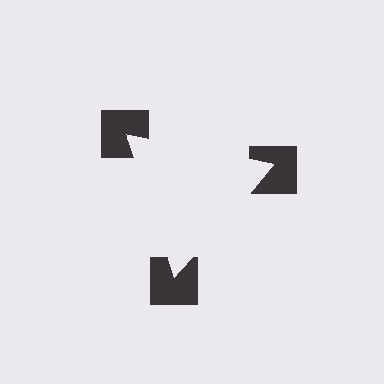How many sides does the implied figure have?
3 sides.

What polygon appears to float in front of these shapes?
An illusory triangle — its edges are inferred from the aligned wedge cuts in the notched squares, not physically drawn.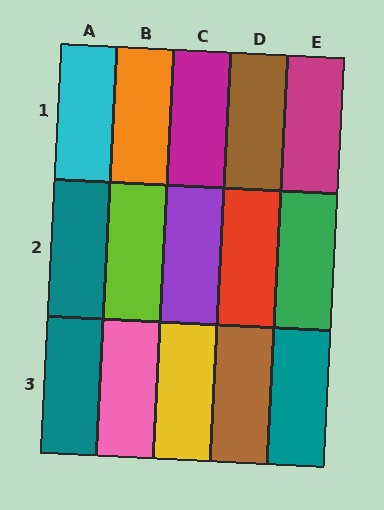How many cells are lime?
1 cell is lime.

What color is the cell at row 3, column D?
Brown.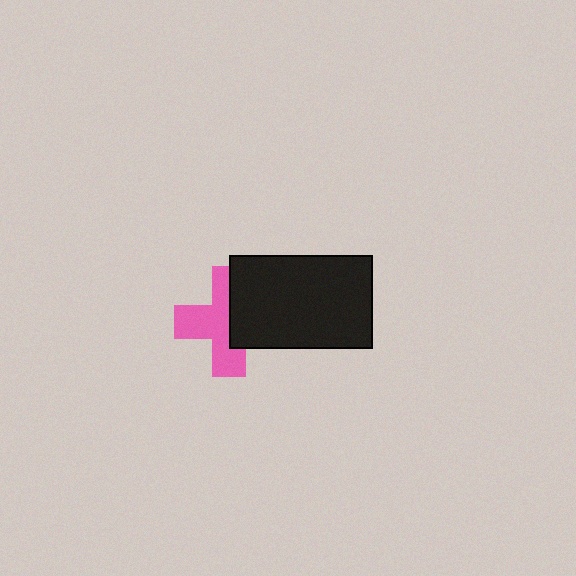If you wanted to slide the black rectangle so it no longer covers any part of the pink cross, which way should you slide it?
Slide it right — that is the most direct way to separate the two shapes.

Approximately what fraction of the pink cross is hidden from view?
Roughly 41% of the pink cross is hidden behind the black rectangle.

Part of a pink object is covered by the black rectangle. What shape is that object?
It is a cross.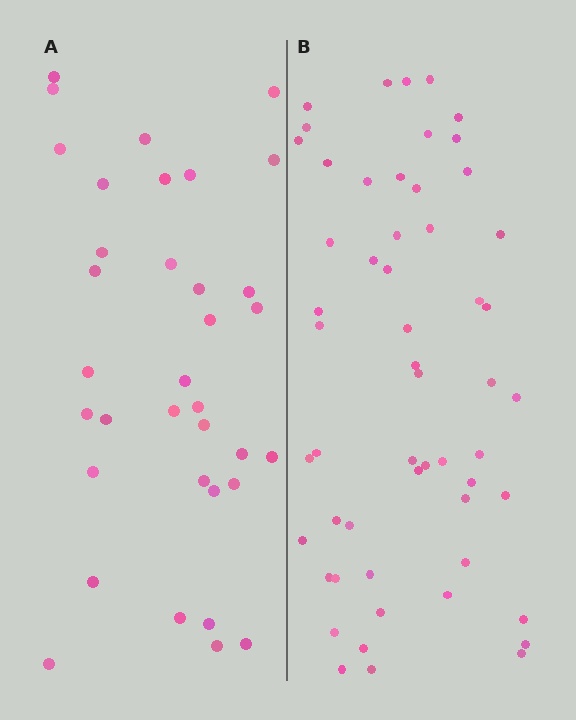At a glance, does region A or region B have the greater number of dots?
Region B (the right region) has more dots.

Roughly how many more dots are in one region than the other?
Region B has approximately 20 more dots than region A.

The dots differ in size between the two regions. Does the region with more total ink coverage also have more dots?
No. Region A has more total ink coverage because its dots are larger, but region B actually contains more individual dots. Total area can be misleading — the number of items is what matters here.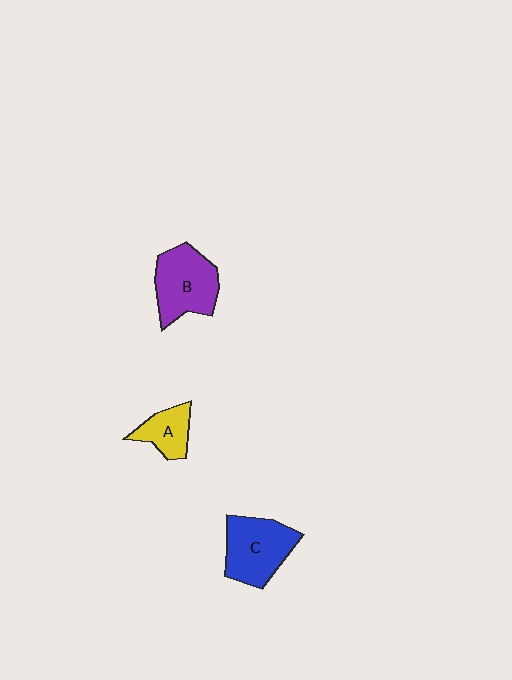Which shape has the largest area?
Shape B (purple).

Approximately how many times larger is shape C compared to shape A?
Approximately 1.8 times.